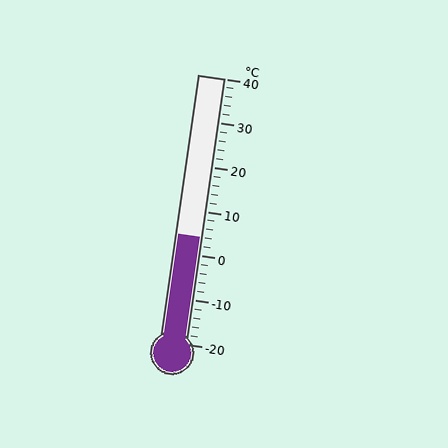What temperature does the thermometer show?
The thermometer shows approximately 4°C.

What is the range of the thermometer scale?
The thermometer scale ranges from -20°C to 40°C.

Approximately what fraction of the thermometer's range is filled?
The thermometer is filled to approximately 40% of its range.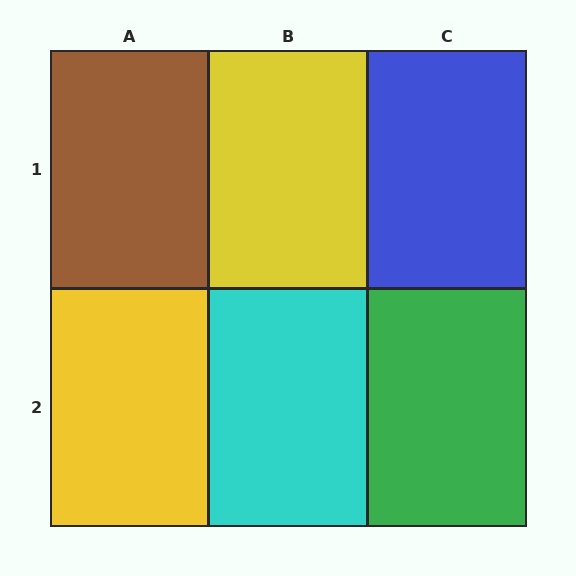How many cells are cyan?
1 cell is cyan.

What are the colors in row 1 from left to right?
Brown, yellow, blue.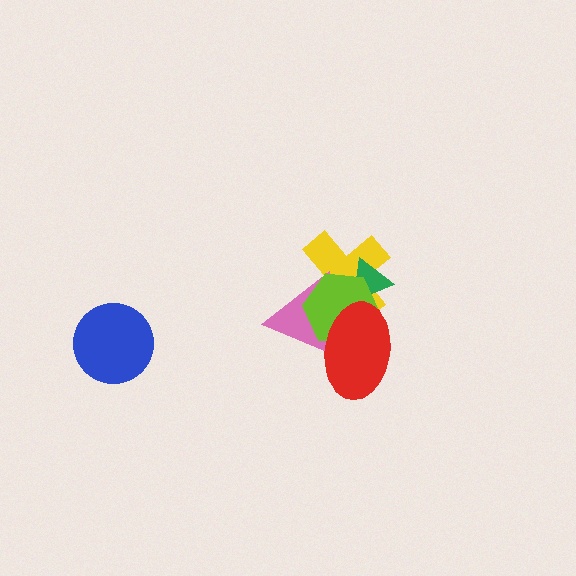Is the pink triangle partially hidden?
Yes, it is partially covered by another shape.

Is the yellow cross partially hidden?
Yes, it is partially covered by another shape.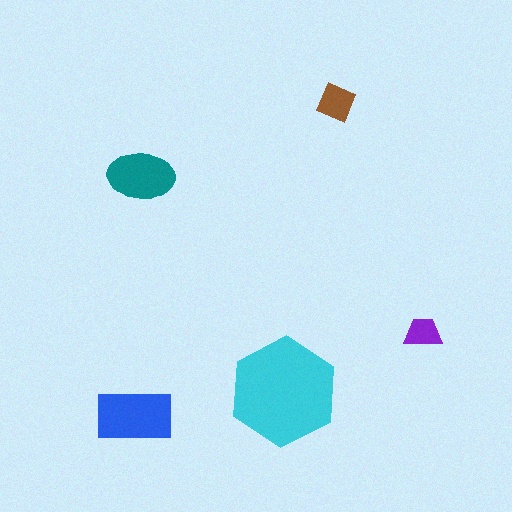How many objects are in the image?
There are 5 objects in the image.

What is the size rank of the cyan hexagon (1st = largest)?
1st.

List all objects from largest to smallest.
The cyan hexagon, the blue rectangle, the teal ellipse, the brown diamond, the purple trapezoid.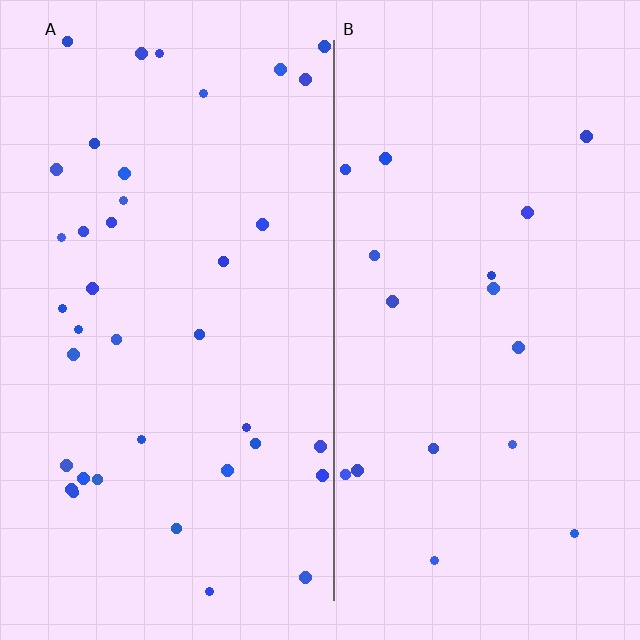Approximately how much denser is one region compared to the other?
Approximately 2.2× — region A over region B.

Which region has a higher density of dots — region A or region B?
A (the left).